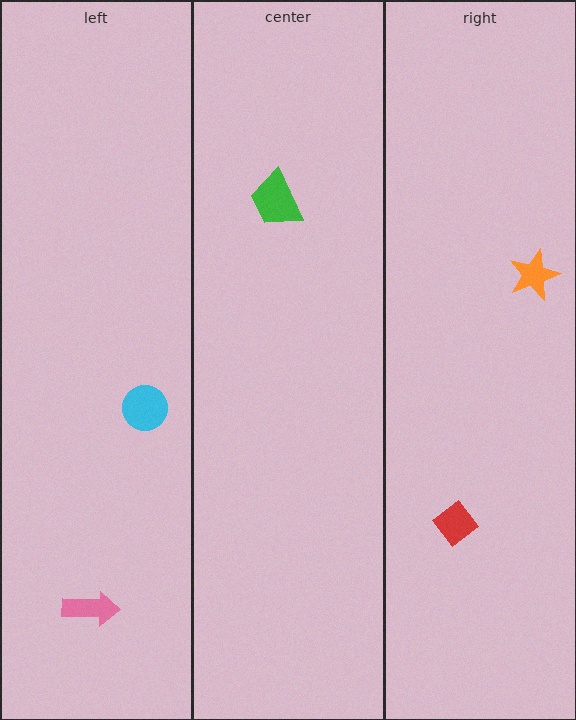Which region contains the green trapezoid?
The center region.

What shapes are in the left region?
The pink arrow, the cyan circle.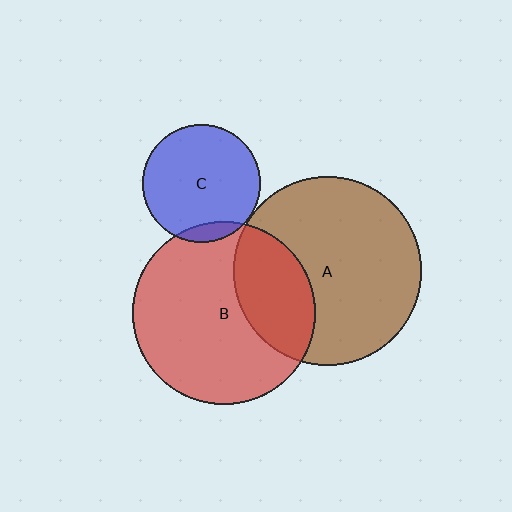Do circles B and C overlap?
Yes.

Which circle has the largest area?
Circle A (brown).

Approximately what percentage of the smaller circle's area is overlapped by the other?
Approximately 10%.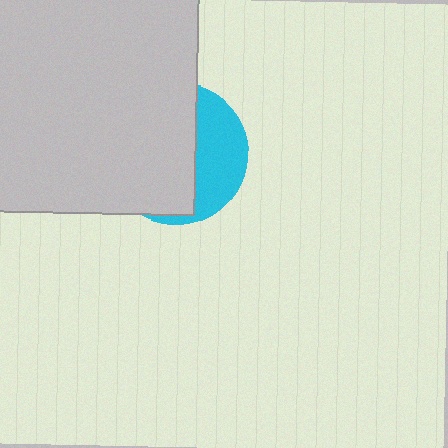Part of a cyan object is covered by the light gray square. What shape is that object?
It is a circle.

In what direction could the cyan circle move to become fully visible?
The cyan circle could move right. That would shift it out from behind the light gray square entirely.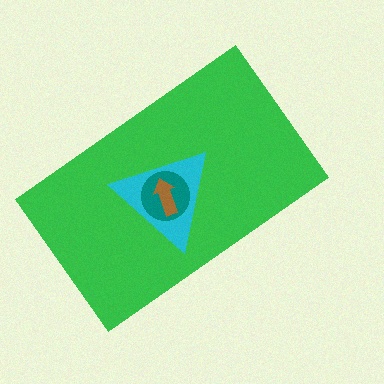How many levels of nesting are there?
4.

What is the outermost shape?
The green rectangle.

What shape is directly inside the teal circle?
The brown arrow.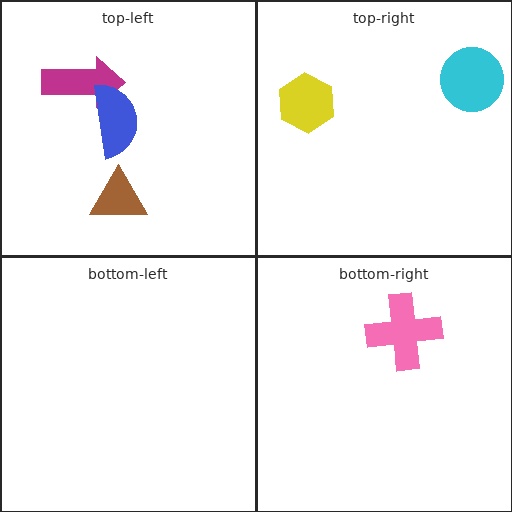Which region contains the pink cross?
The bottom-right region.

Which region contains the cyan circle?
The top-right region.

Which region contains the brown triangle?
The top-left region.